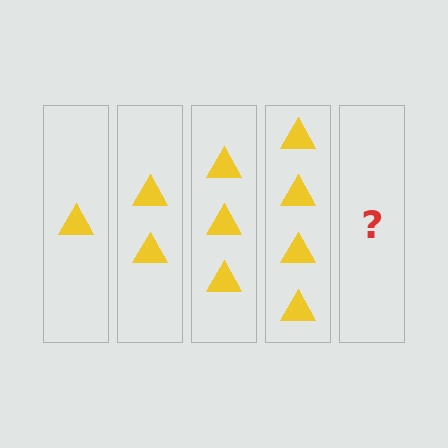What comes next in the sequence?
The next element should be 5 triangles.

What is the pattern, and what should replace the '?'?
The pattern is that each step adds one more triangle. The '?' should be 5 triangles.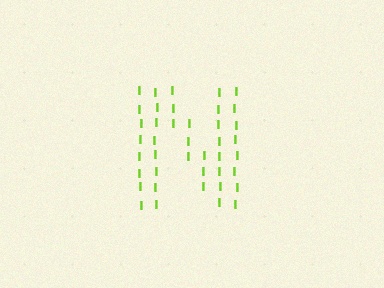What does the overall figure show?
The overall figure shows the letter N.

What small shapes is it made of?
It is made of small letter I's.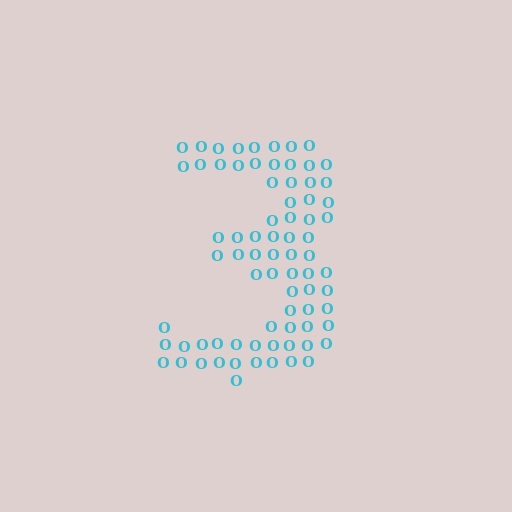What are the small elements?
The small elements are letter O's.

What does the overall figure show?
The overall figure shows the digit 3.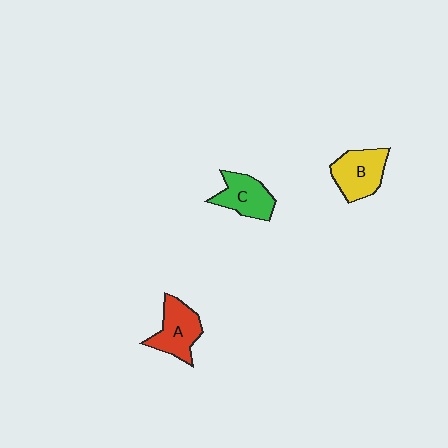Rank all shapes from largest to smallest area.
From largest to smallest: B (yellow), A (red), C (green).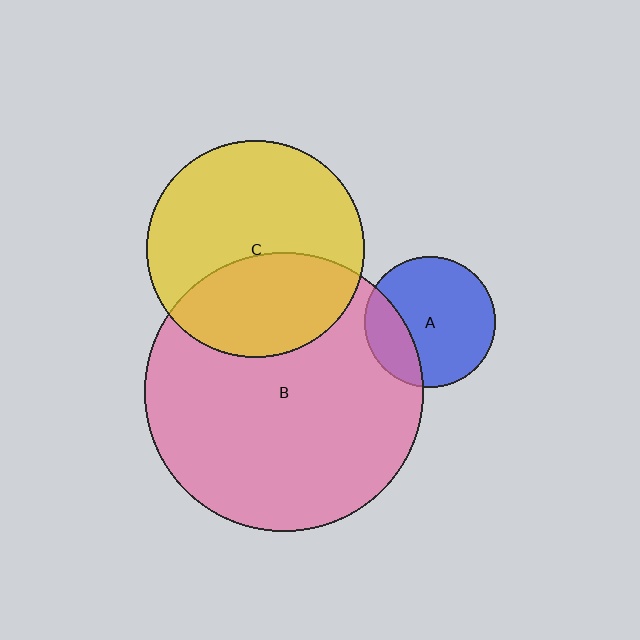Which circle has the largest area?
Circle B (pink).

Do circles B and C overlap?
Yes.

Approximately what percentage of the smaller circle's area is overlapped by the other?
Approximately 40%.